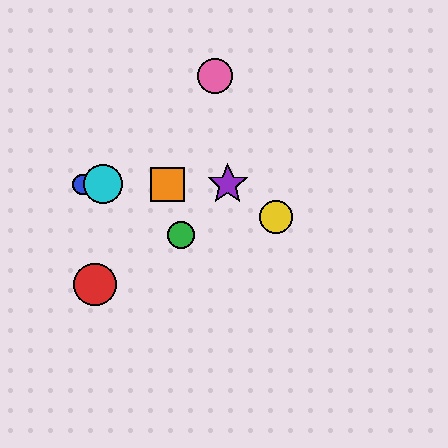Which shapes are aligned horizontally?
The blue circle, the purple star, the orange square, the cyan circle are aligned horizontally.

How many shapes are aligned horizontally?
4 shapes (the blue circle, the purple star, the orange square, the cyan circle) are aligned horizontally.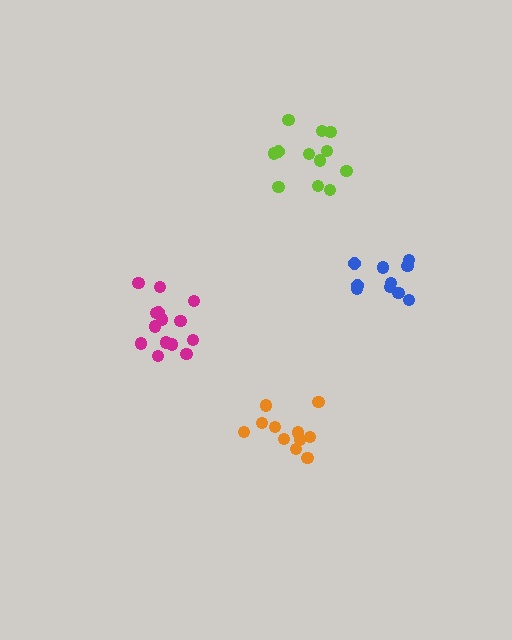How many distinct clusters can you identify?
There are 4 distinct clusters.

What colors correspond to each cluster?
The clusters are colored: lime, orange, blue, magenta.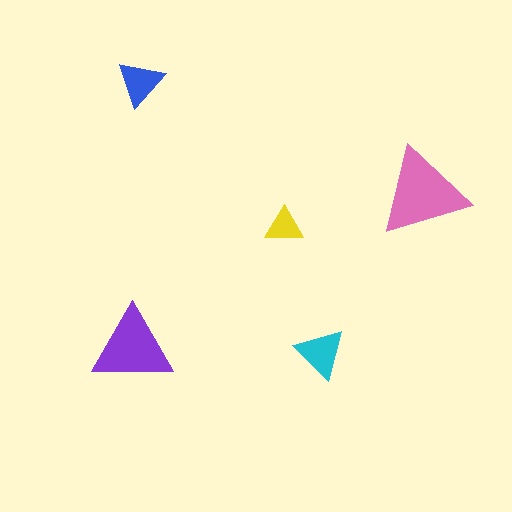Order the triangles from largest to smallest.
the pink one, the purple one, the cyan one, the blue one, the yellow one.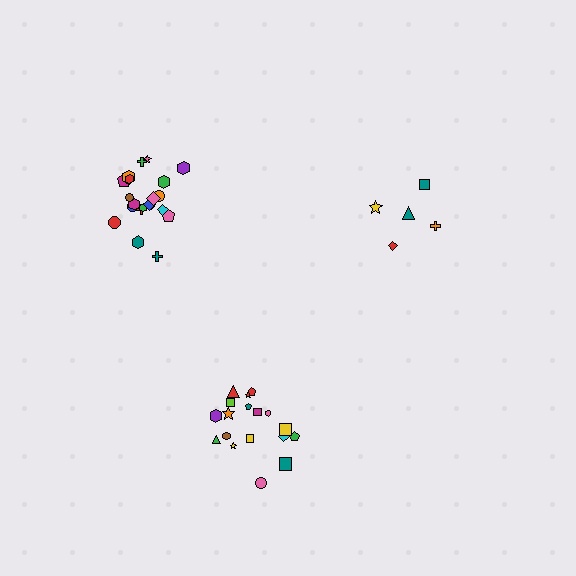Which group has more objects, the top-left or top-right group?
The top-left group.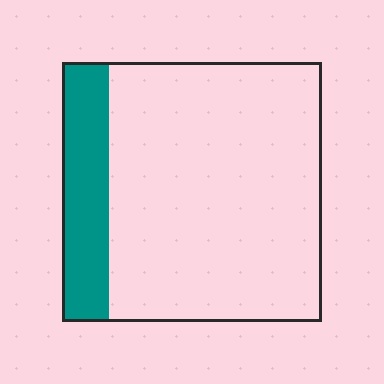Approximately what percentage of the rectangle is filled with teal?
Approximately 20%.